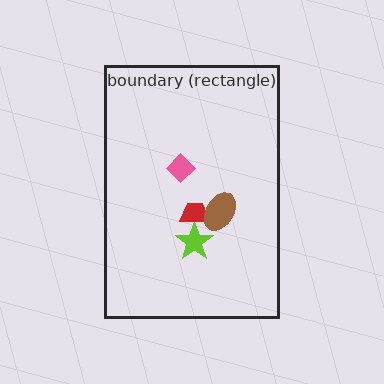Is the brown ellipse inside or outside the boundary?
Inside.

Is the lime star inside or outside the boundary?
Inside.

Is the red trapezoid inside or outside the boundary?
Inside.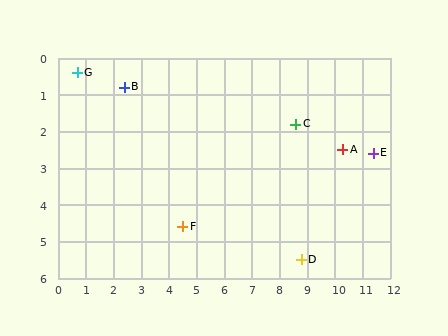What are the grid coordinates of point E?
Point E is at approximately (11.4, 2.6).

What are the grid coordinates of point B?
Point B is at approximately (2.4, 0.8).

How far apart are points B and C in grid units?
Points B and C are about 6.3 grid units apart.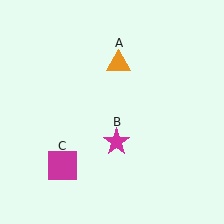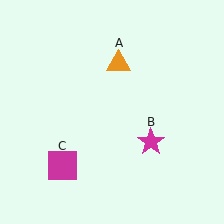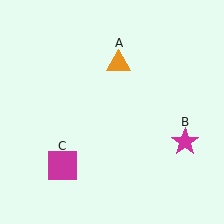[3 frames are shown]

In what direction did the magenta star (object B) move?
The magenta star (object B) moved right.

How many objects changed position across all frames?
1 object changed position: magenta star (object B).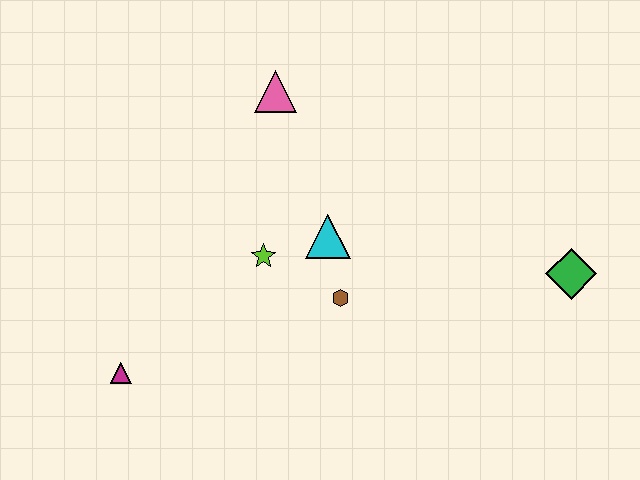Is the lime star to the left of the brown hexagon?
Yes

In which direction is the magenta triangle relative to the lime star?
The magenta triangle is to the left of the lime star.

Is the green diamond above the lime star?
No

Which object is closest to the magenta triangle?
The lime star is closest to the magenta triangle.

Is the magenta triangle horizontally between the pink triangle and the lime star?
No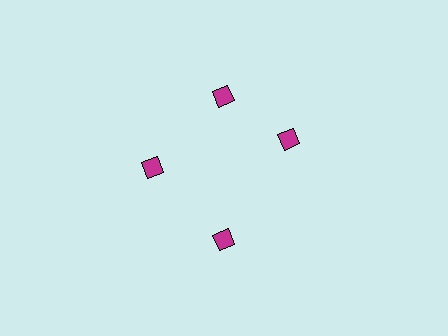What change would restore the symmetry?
The symmetry would be restored by rotating it back into even spacing with its neighbors so that all 4 diamonds sit at equal angles and equal distance from the center.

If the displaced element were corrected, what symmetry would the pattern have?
It would have 4-fold rotational symmetry — the pattern would map onto itself every 90 degrees.